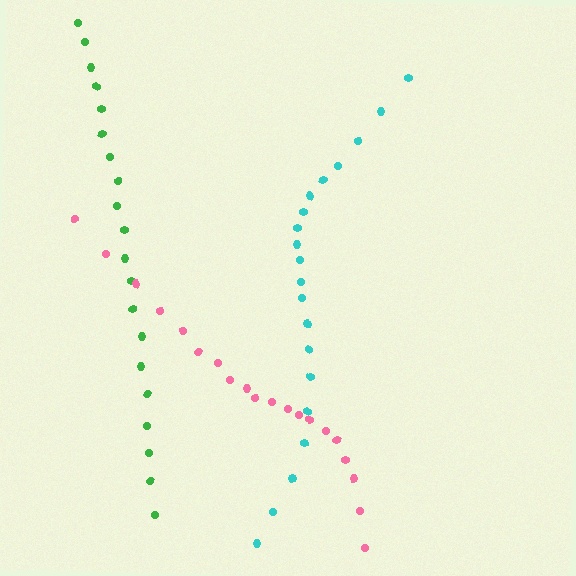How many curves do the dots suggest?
There are 3 distinct paths.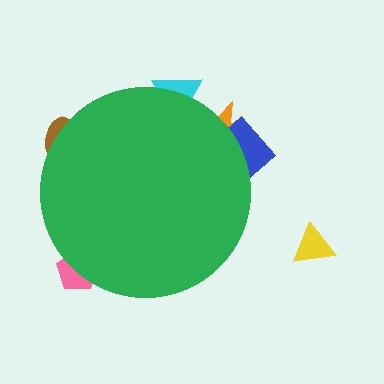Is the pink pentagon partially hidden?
Yes, the pink pentagon is partially hidden behind the green circle.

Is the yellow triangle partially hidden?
No, the yellow triangle is fully visible.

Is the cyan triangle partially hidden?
Yes, the cyan triangle is partially hidden behind the green circle.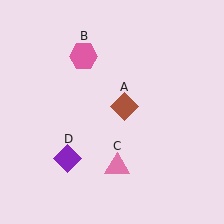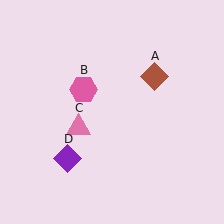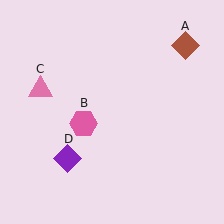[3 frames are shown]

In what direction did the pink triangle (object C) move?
The pink triangle (object C) moved up and to the left.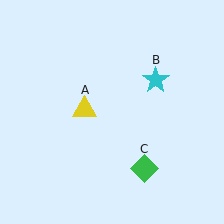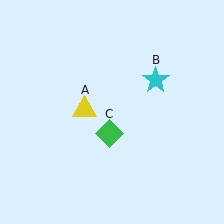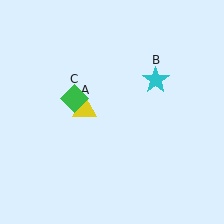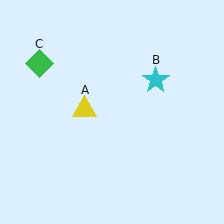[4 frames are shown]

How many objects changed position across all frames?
1 object changed position: green diamond (object C).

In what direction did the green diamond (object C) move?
The green diamond (object C) moved up and to the left.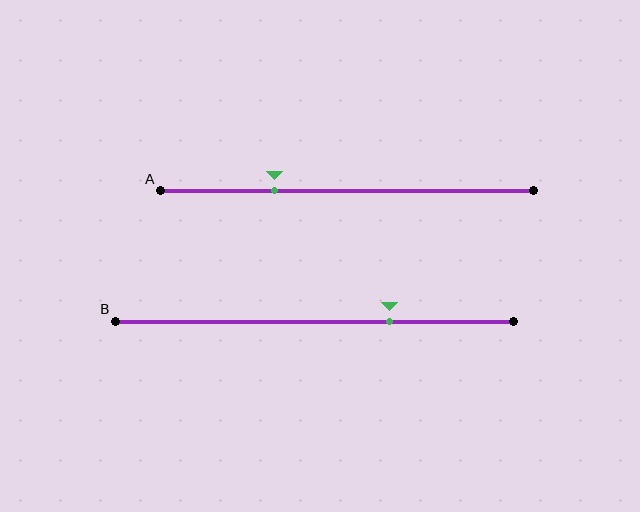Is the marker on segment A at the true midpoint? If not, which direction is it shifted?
No, the marker on segment A is shifted to the left by about 19% of the segment length.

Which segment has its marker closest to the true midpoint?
Segment B has its marker closest to the true midpoint.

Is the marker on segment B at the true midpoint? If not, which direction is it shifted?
No, the marker on segment B is shifted to the right by about 19% of the segment length.